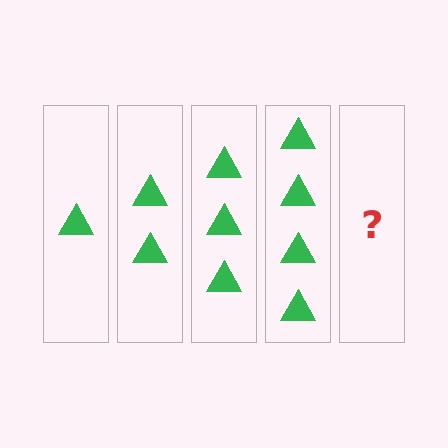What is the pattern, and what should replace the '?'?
The pattern is that each step adds one more triangle. The '?' should be 5 triangles.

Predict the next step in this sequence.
The next step is 5 triangles.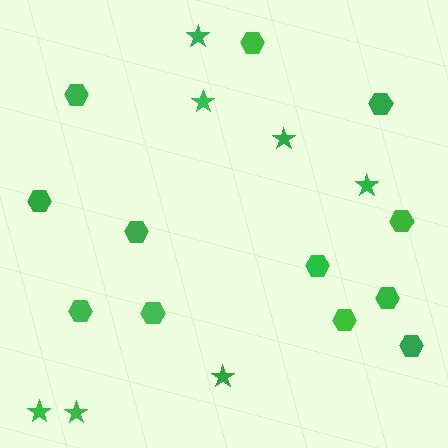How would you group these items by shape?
There are 2 groups: one group of stars (7) and one group of hexagons (12).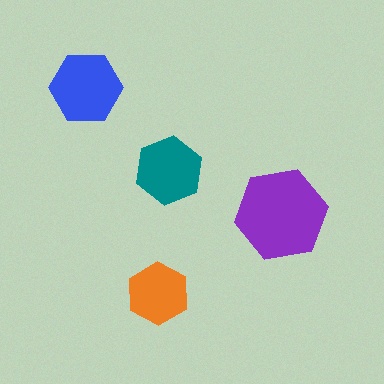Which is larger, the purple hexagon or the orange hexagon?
The purple one.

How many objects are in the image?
There are 4 objects in the image.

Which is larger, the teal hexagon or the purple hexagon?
The purple one.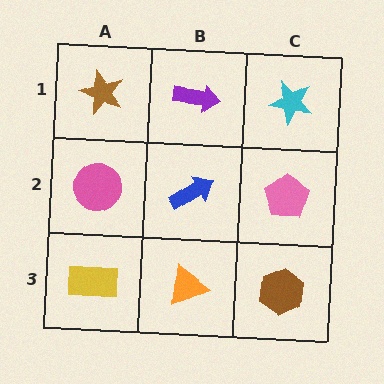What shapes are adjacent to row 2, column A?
A brown star (row 1, column A), a yellow rectangle (row 3, column A), a blue arrow (row 2, column B).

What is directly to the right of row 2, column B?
A pink pentagon.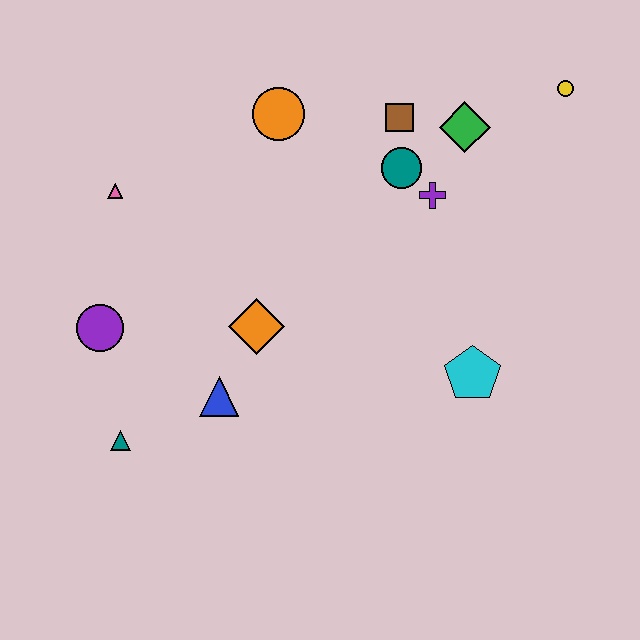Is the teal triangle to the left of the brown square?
Yes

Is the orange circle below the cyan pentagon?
No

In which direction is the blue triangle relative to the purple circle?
The blue triangle is to the right of the purple circle.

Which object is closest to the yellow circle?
The green diamond is closest to the yellow circle.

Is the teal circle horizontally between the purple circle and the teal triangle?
No